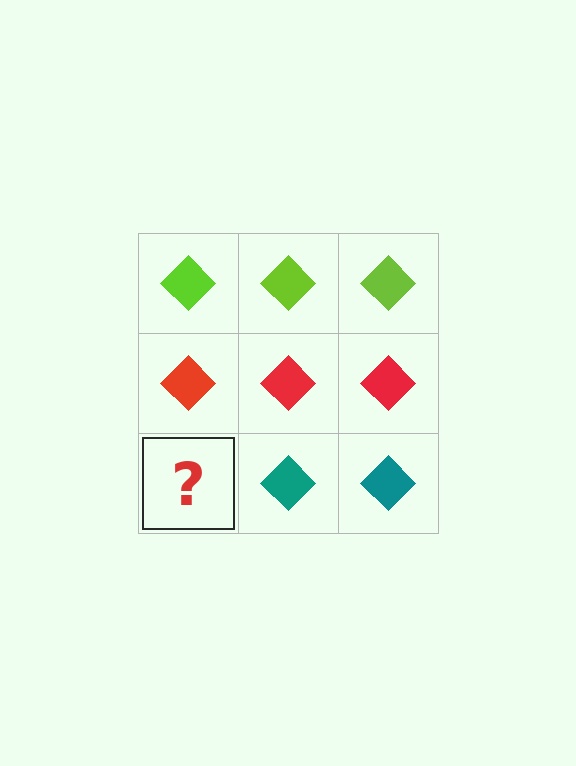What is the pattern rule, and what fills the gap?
The rule is that each row has a consistent color. The gap should be filled with a teal diamond.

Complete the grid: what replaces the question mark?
The question mark should be replaced with a teal diamond.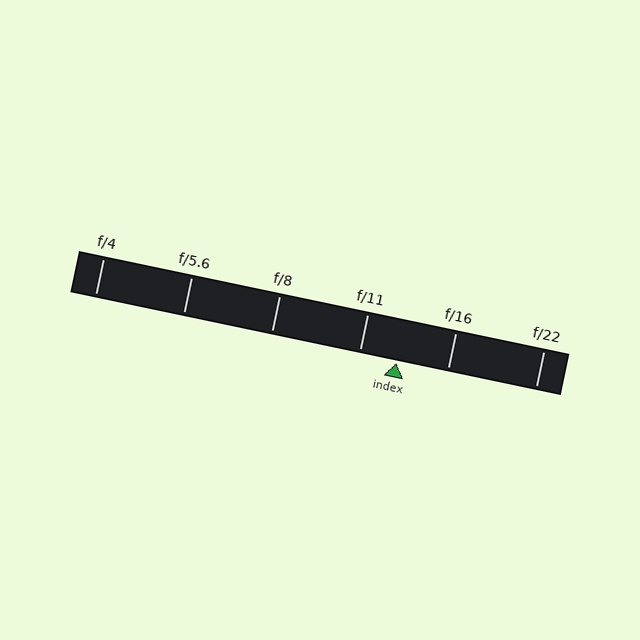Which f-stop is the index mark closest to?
The index mark is closest to f/11.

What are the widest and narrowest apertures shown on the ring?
The widest aperture shown is f/4 and the narrowest is f/22.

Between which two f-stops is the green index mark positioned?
The index mark is between f/11 and f/16.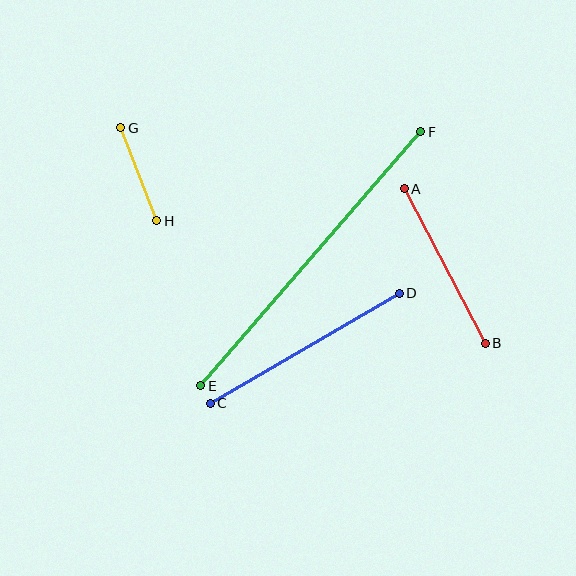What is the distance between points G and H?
The distance is approximately 100 pixels.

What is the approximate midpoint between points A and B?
The midpoint is at approximately (445, 266) pixels.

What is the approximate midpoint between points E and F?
The midpoint is at approximately (311, 259) pixels.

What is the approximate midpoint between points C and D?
The midpoint is at approximately (305, 348) pixels.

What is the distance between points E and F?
The distance is approximately 336 pixels.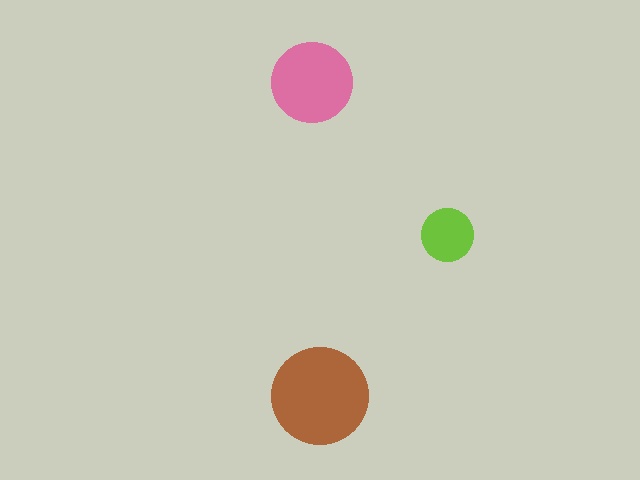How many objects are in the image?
There are 3 objects in the image.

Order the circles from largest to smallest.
the brown one, the pink one, the lime one.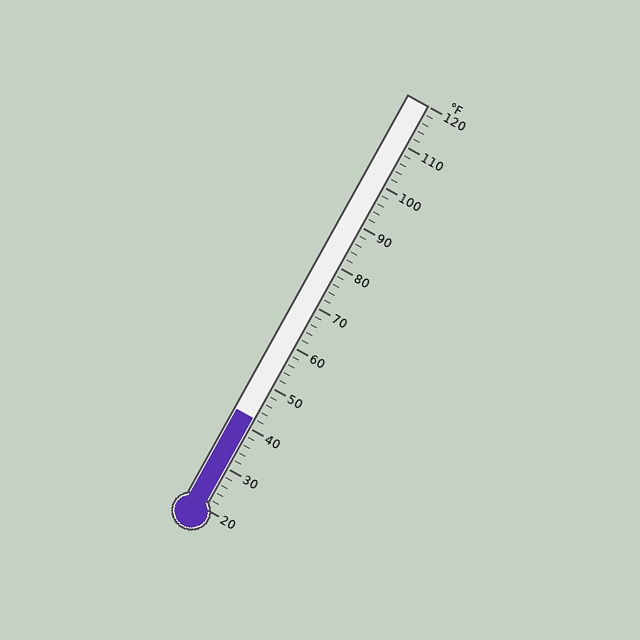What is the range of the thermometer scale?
The thermometer scale ranges from 20°F to 120°F.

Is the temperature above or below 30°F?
The temperature is above 30°F.